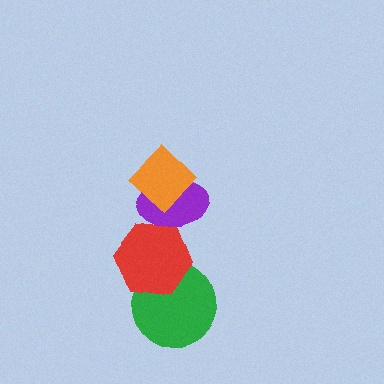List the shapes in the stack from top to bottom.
From top to bottom: the orange diamond, the purple ellipse, the red hexagon, the green circle.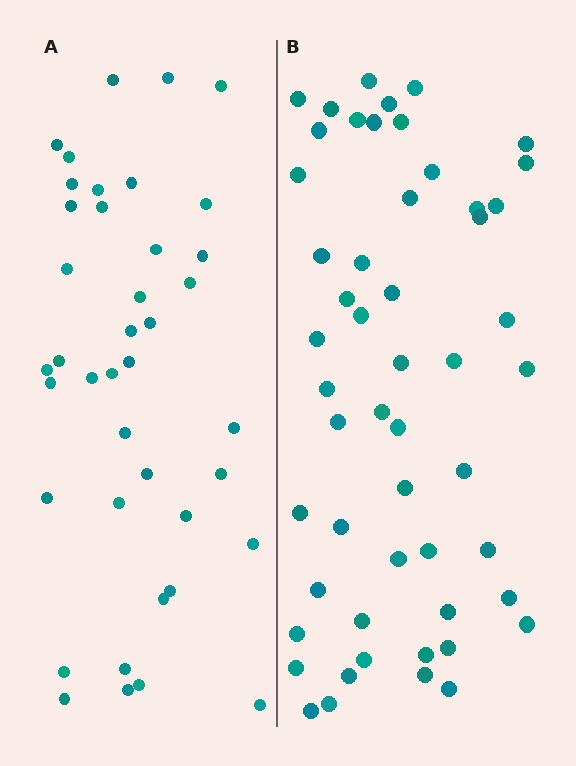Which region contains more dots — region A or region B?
Region B (the right region) has more dots.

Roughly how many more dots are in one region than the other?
Region B has approximately 15 more dots than region A.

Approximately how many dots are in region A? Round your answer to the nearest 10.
About 40 dots.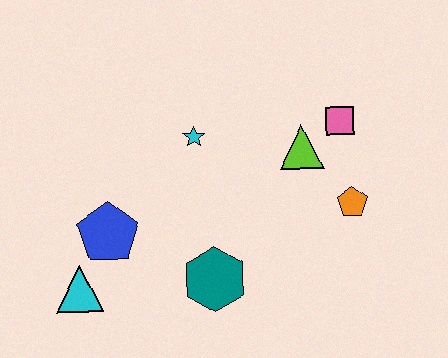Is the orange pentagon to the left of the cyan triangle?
No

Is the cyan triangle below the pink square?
Yes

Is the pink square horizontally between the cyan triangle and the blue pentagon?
No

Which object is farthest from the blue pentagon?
The pink square is farthest from the blue pentagon.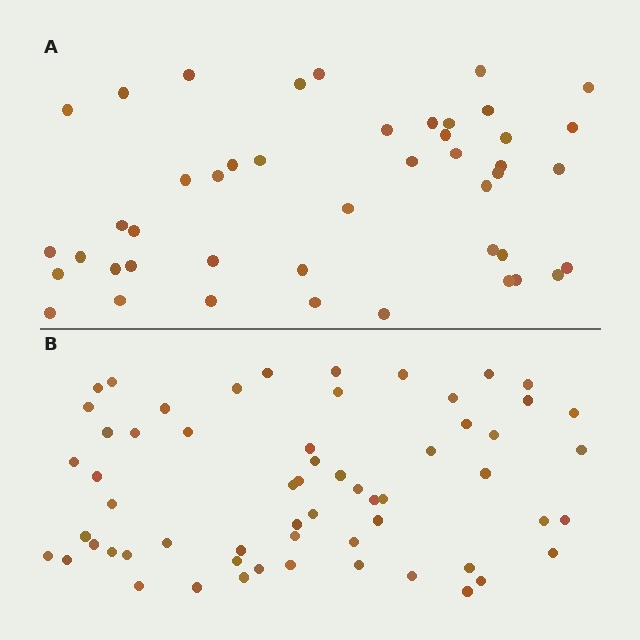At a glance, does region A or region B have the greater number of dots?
Region B (the bottom region) has more dots.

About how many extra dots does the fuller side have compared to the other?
Region B has approximately 15 more dots than region A.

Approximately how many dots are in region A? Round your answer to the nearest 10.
About 40 dots. (The exact count is 45, which rounds to 40.)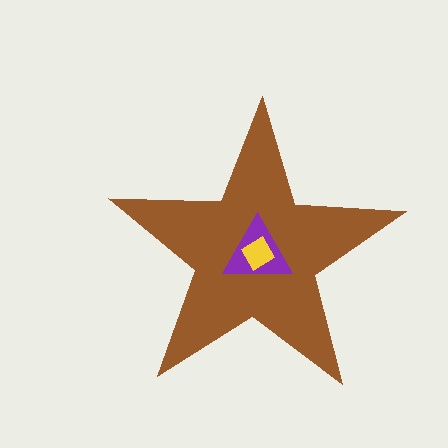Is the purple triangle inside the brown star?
Yes.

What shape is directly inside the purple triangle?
The yellow diamond.